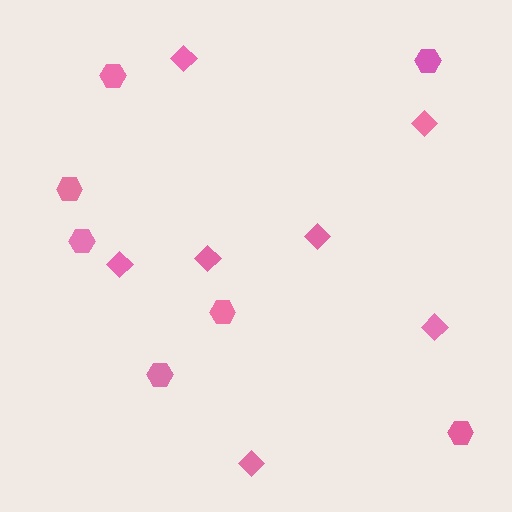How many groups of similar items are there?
There are 2 groups: one group of diamonds (7) and one group of hexagons (7).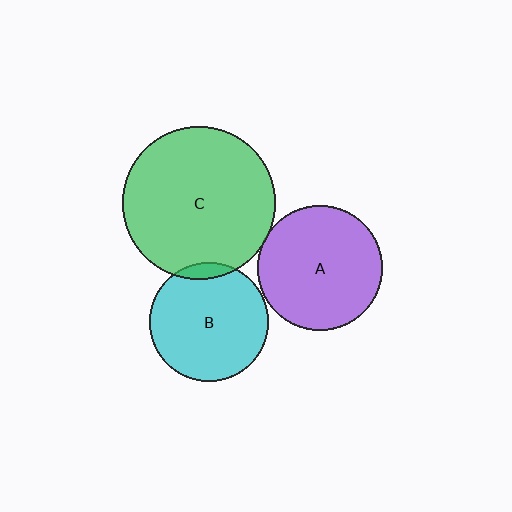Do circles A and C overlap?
Yes.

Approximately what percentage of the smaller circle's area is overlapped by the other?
Approximately 5%.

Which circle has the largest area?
Circle C (green).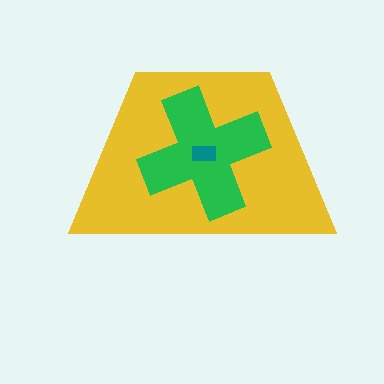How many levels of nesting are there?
3.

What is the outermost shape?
The yellow trapezoid.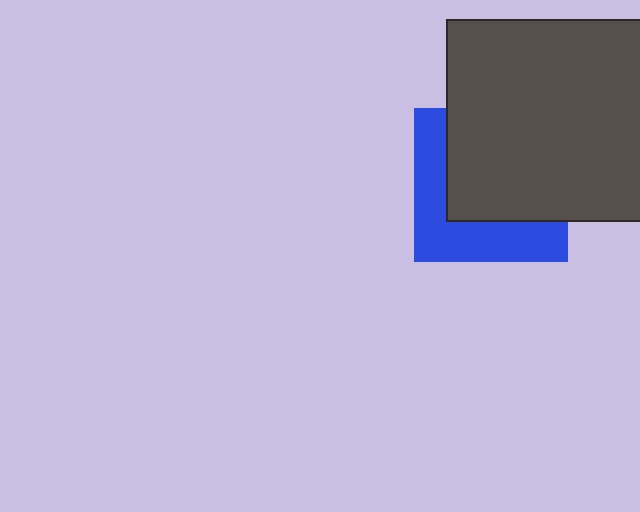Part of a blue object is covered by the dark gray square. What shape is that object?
It is a square.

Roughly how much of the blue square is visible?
A small part of it is visible (roughly 41%).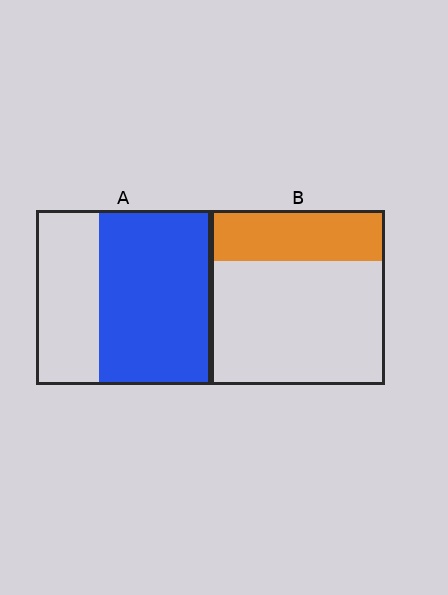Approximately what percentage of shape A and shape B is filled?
A is approximately 65% and B is approximately 30%.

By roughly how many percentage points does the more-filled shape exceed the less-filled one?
By roughly 35 percentage points (A over B).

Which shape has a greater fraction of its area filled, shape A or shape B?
Shape A.